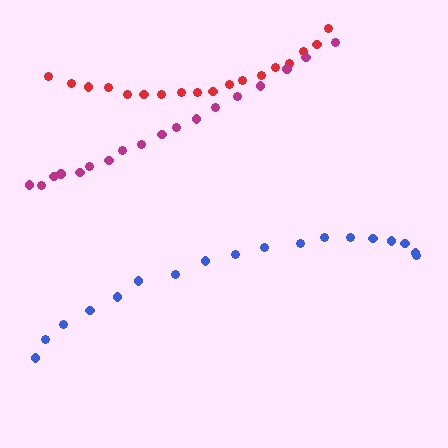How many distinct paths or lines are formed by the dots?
There are 3 distinct paths.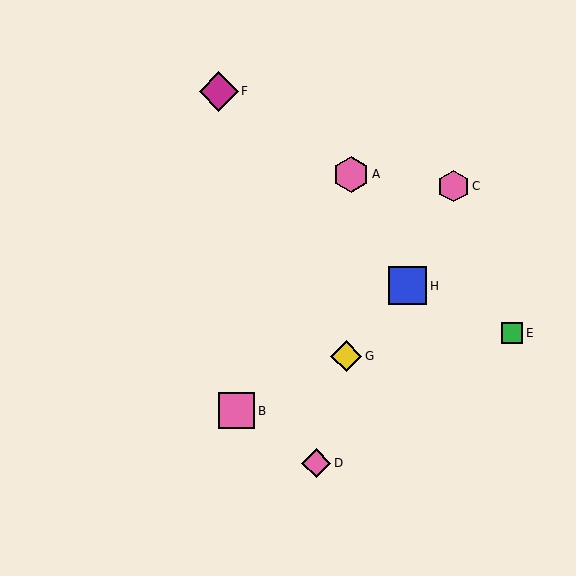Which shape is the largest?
The magenta diamond (labeled F) is the largest.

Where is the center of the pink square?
The center of the pink square is at (237, 411).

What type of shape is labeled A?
Shape A is a pink hexagon.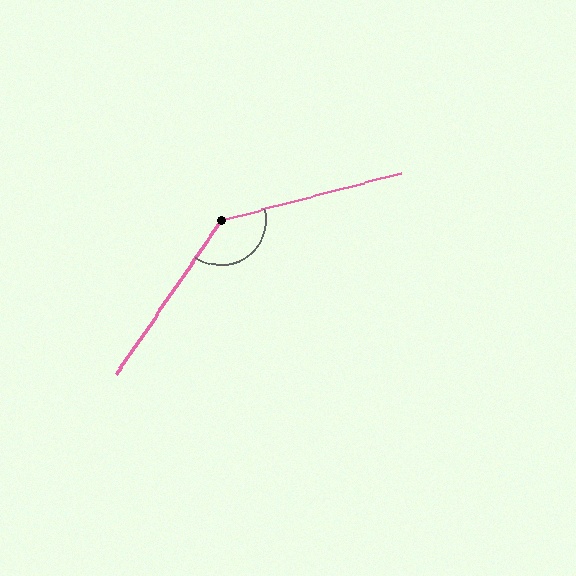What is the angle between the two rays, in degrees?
Approximately 139 degrees.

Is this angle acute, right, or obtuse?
It is obtuse.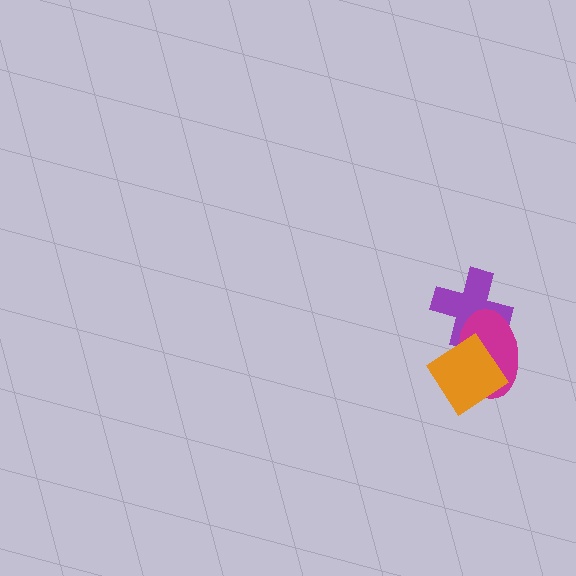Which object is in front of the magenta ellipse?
The orange diamond is in front of the magenta ellipse.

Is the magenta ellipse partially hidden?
Yes, it is partially covered by another shape.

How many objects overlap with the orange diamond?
1 object overlaps with the orange diamond.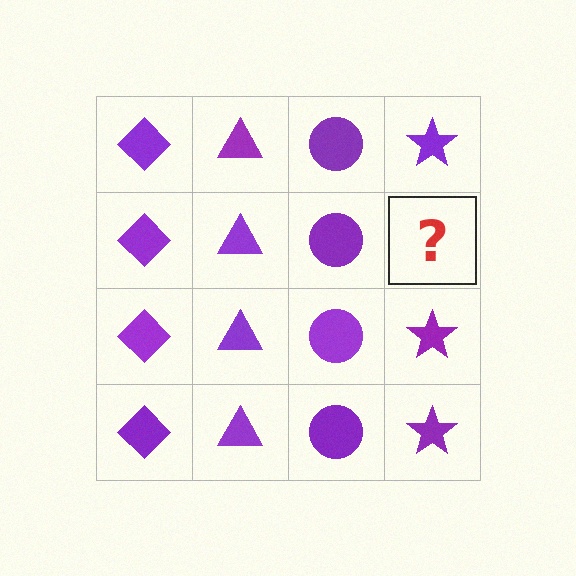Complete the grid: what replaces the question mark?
The question mark should be replaced with a purple star.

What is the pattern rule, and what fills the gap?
The rule is that each column has a consistent shape. The gap should be filled with a purple star.